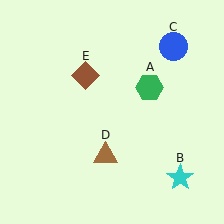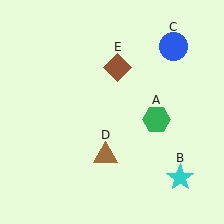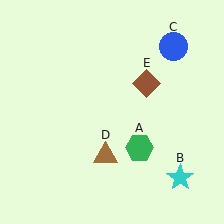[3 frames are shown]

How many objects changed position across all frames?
2 objects changed position: green hexagon (object A), brown diamond (object E).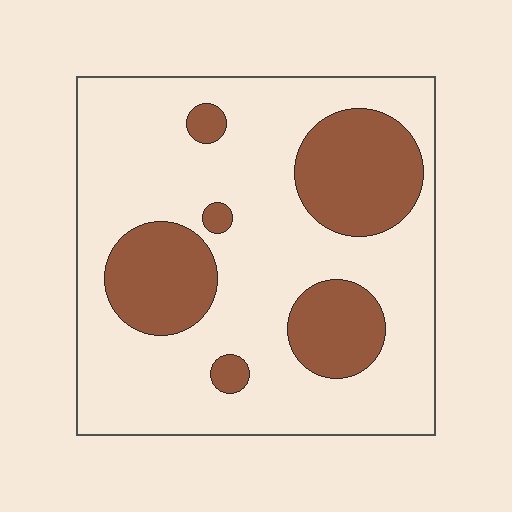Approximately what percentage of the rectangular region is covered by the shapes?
Approximately 25%.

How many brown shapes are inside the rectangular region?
6.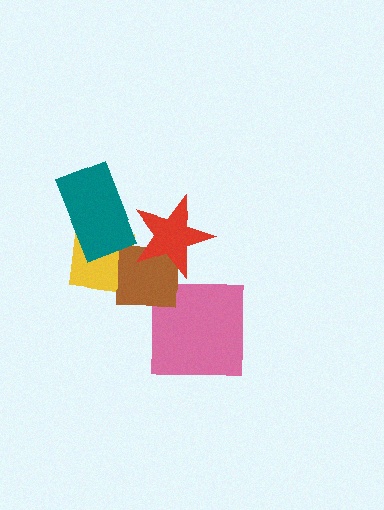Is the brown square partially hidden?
Yes, it is partially covered by another shape.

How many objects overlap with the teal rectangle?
1 object overlaps with the teal rectangle.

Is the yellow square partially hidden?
Yes, it is partially covered by another shape.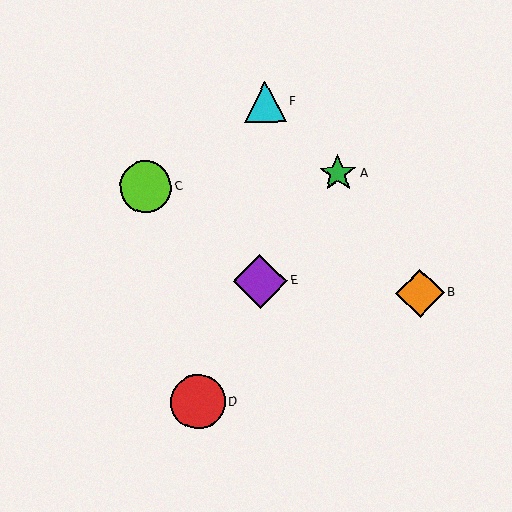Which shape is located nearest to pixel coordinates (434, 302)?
The orange diamond (labeled B) at (420, 293) is nearest to that location.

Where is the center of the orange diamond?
The center of the orange diamond is at (420, 293).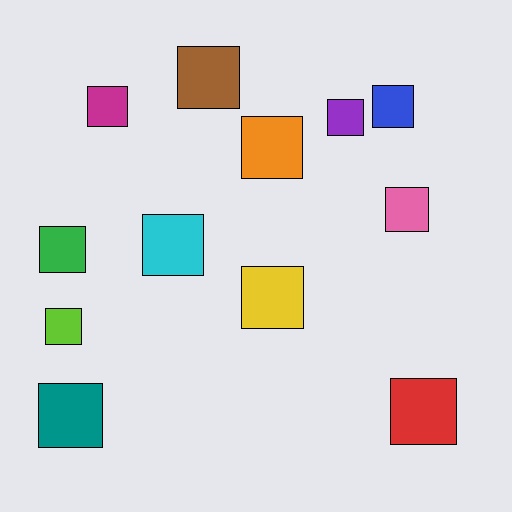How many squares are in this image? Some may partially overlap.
There are 12 squares.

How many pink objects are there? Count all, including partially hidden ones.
There is 1 pink object.